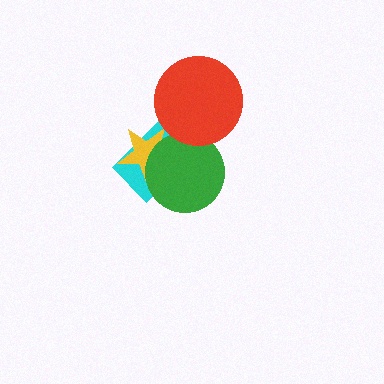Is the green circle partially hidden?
Yes, it is partially covered by another shape.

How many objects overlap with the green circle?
3 objects overlap with the green circle.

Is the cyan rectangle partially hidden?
Yes, it is partially covered by another shape.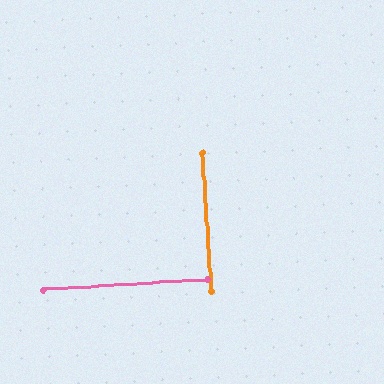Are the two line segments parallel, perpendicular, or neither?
Perpendicular — they meet at approximately 89°.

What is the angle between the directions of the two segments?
Approximately 89 degrees.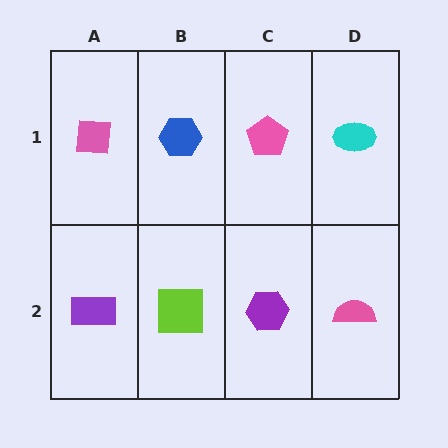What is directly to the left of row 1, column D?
A pink pentagon.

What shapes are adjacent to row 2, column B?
A blue hexagon (row 1, column B), a purple rectangle (row 2, column A), a purple hexagon (row 2, column C).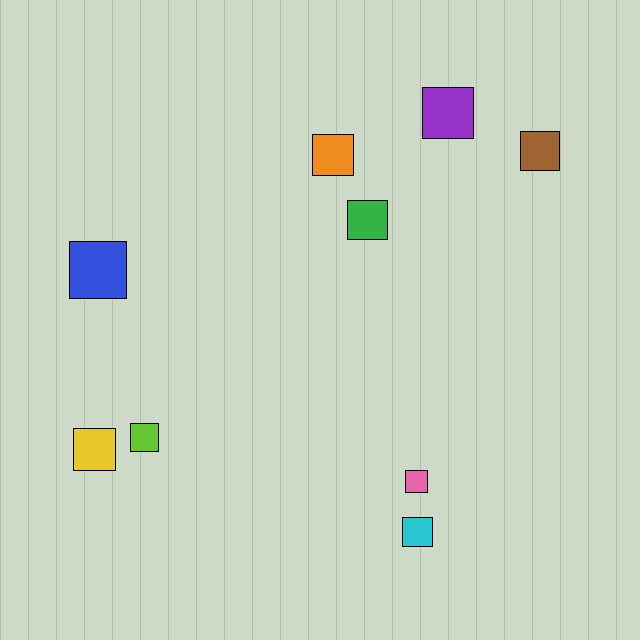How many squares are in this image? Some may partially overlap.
There are 9 squares.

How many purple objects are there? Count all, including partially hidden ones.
There is 1 purple object.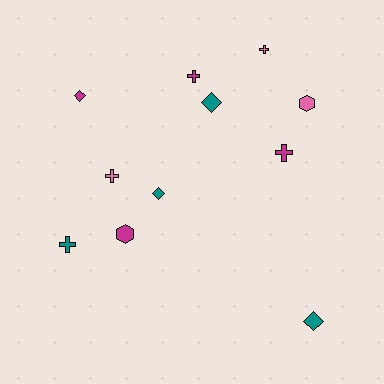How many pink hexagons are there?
There is 1 pink hexagon.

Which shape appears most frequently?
Cross, with 5 objects.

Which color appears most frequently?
Magenta, with 4 objects.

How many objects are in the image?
There are 11 objects.